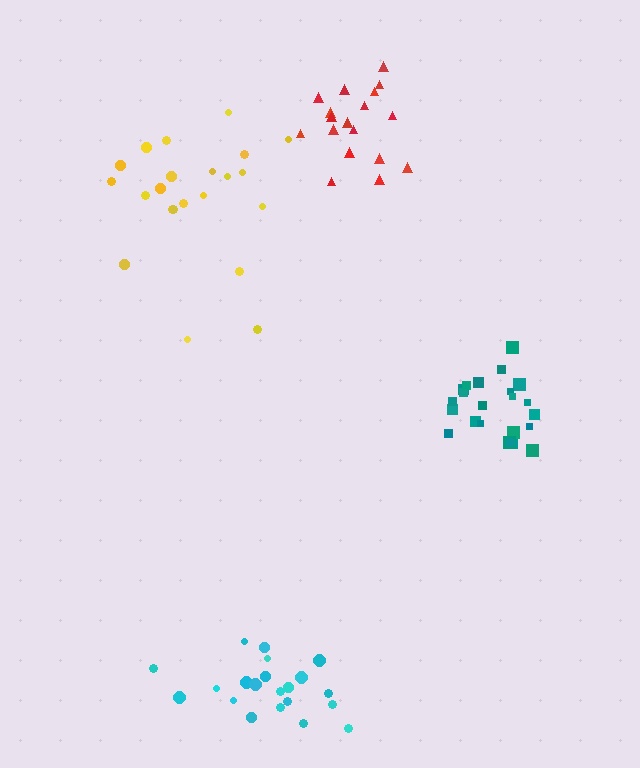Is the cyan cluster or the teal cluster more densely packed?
Teal.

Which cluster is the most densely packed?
Teal.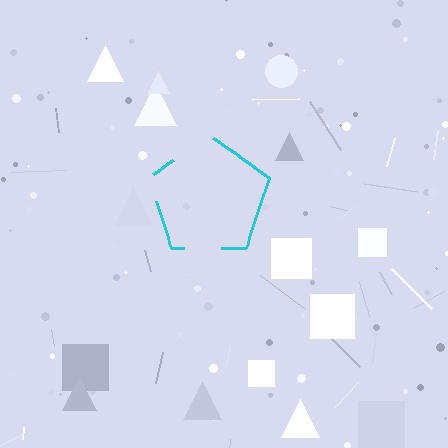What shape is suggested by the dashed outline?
The dashed outline suggests a pentagon.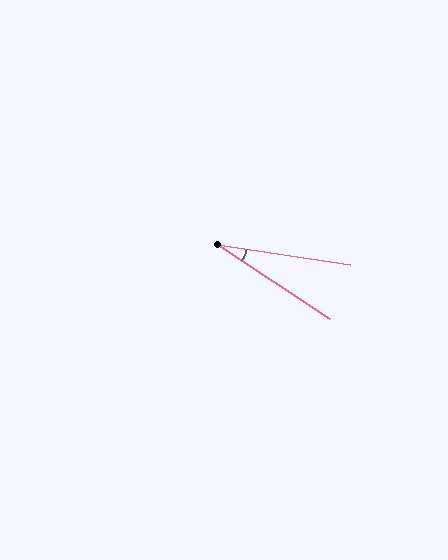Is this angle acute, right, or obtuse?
It is acute.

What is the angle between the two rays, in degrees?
Approximately 25 degrees.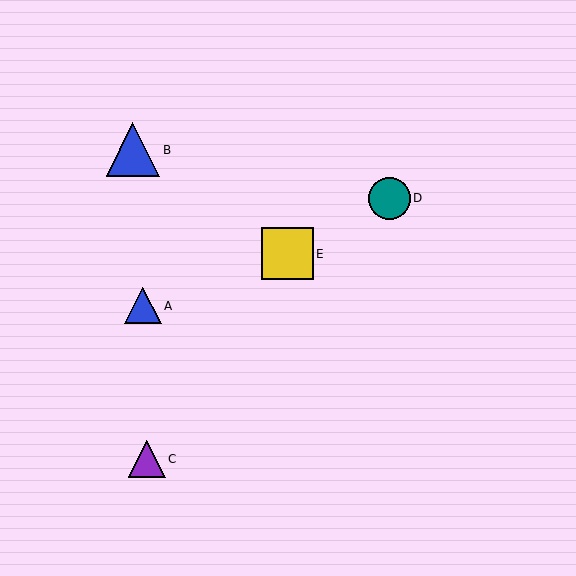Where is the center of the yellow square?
The center of the yellow square is at (287, 254).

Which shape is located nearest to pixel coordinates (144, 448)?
The purple triangle (labeled C) at (147, 459) is nearest to that location.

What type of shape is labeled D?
Shape D is a teal circle.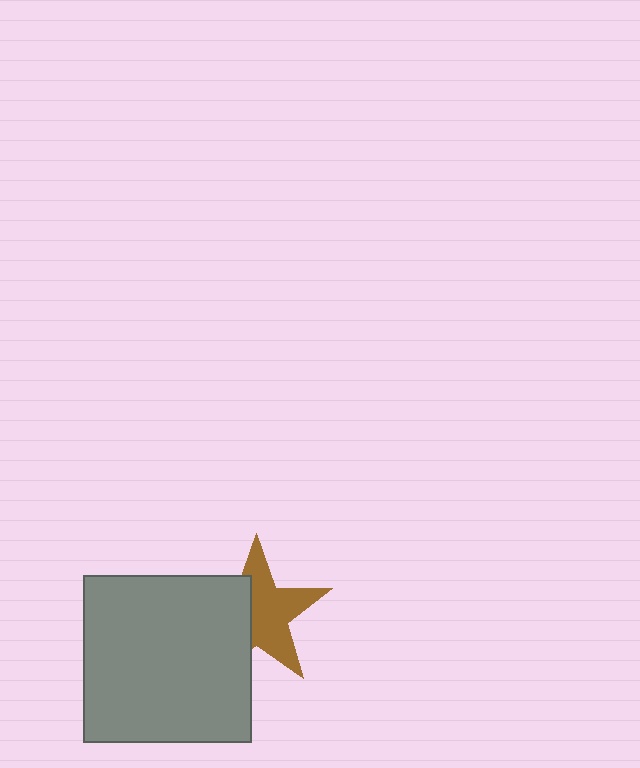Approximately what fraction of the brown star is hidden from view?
Roughly 41% of the brown star is hidden behind the gray square.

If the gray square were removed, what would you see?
You would see the complete brown star.